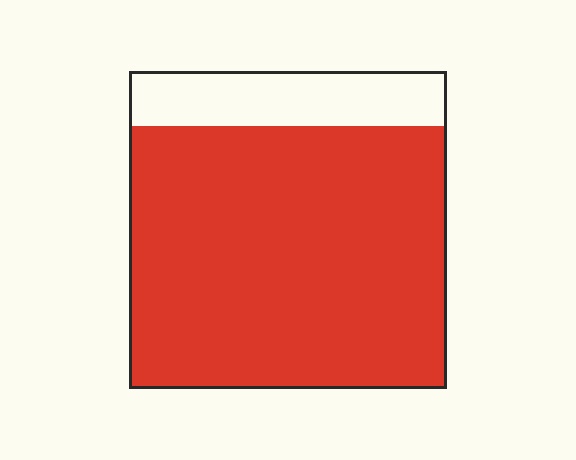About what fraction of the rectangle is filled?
About five sixths (5/6).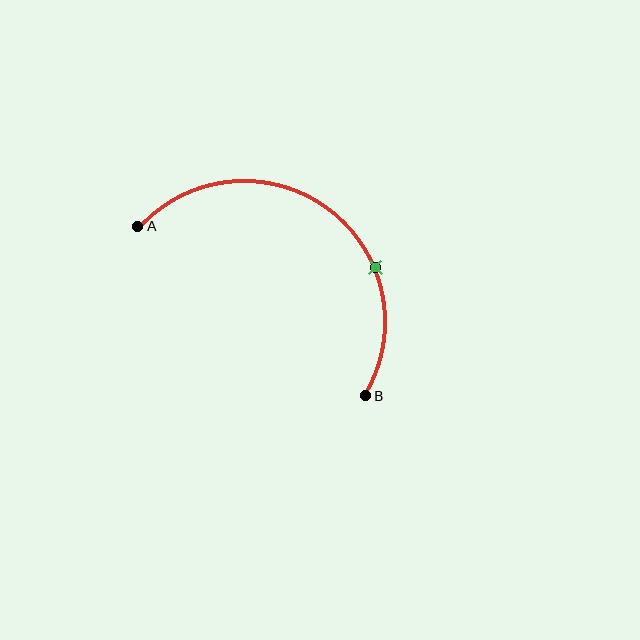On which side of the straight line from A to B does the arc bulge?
The arc bulges above and to the right of the straight line connecting A and B.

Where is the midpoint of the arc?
The arc midpoint is the point on the curve farthest from the straight line joining A and B. It sits above and to the right of that line.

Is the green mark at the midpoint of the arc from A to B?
No. The green mark lies on the arc but is closer to endpoint B. The arc midpoint would be at the point on the curve equidistant along the arc from both A and B.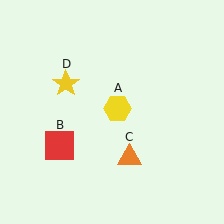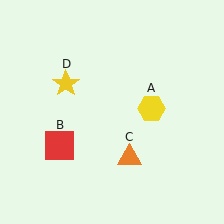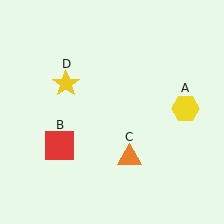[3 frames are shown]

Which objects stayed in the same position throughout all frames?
Red square (object B) and orange triangle (object C) and yellow star (object D) remained stationary.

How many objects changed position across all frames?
1 object changed position: yellow hexagon (object A).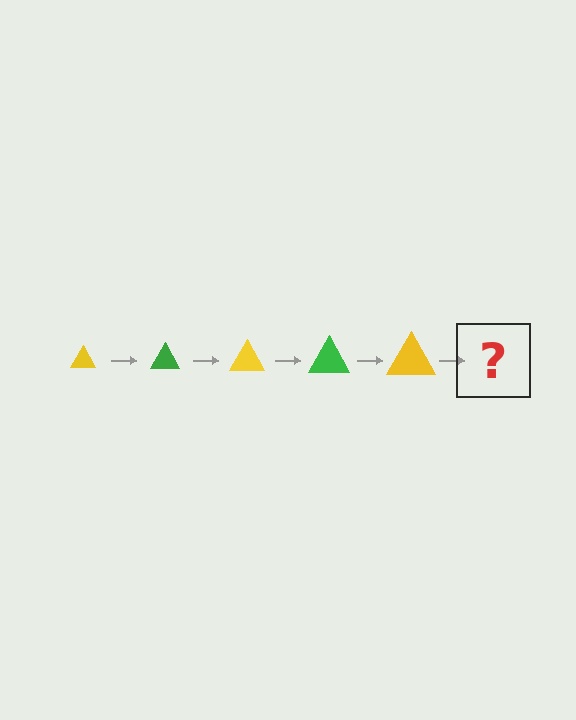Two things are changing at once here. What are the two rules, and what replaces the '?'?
The two rules are that the triangle grows larger each step and the color cycles through yellow and green. The '?' should be a green triangle, larger than the previous one.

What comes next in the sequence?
The next element should be a green triangle, larger than the previous one.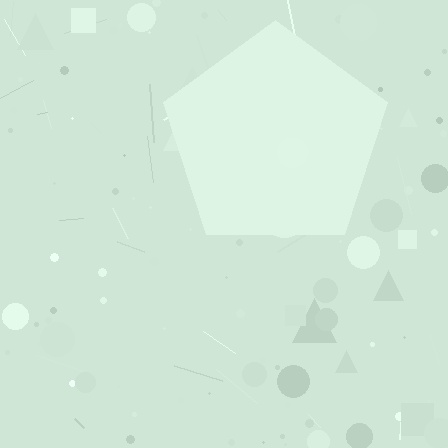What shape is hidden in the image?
A pentagon is hidden in the image.